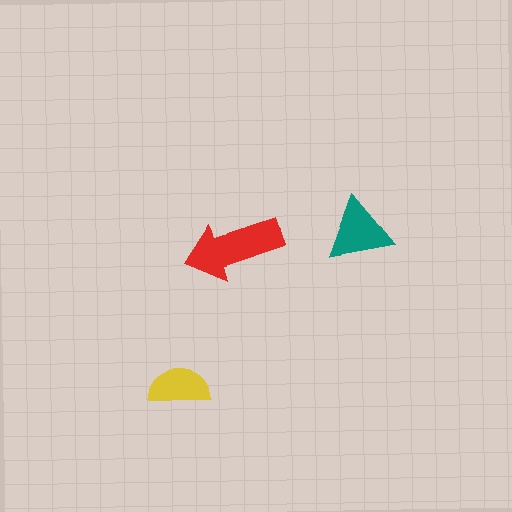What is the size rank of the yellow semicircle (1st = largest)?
3rd.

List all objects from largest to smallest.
The red arrow, the teal triangle, the yellow semicircle.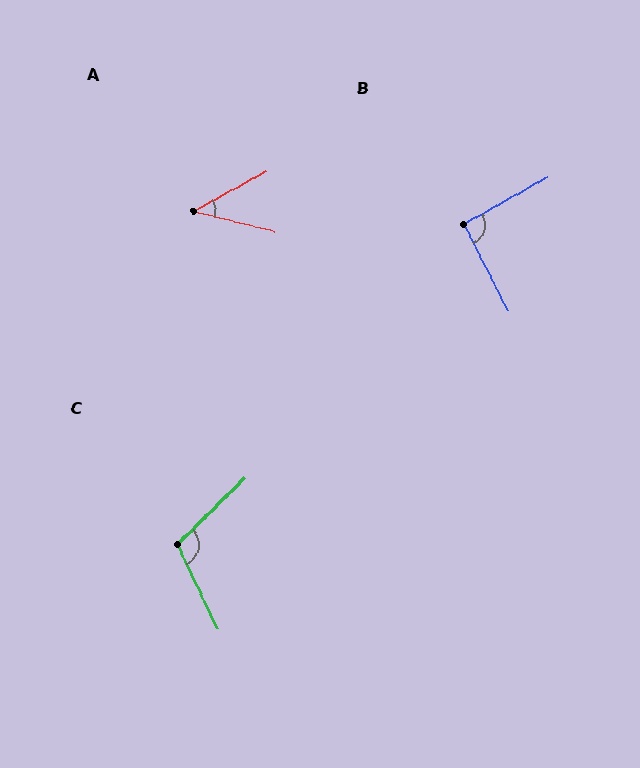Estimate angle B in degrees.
Approximately 92 degrees.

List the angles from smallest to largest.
A (43°), B (92°), C (109°).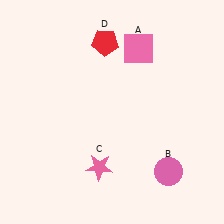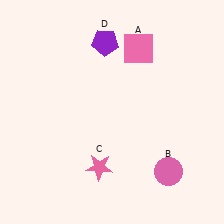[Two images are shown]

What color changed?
The pentagon (D) changed from red in Image 1 to purple in Image 2.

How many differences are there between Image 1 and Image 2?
There is 1 difference between the two images.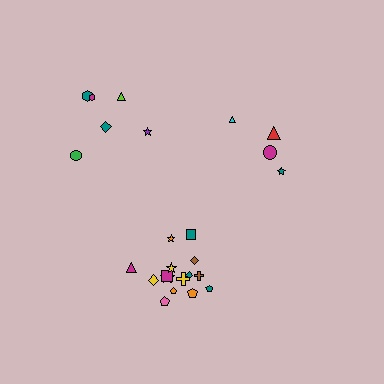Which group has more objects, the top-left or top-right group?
The top-left group.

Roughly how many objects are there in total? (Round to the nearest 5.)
Roughly 25 objects in total.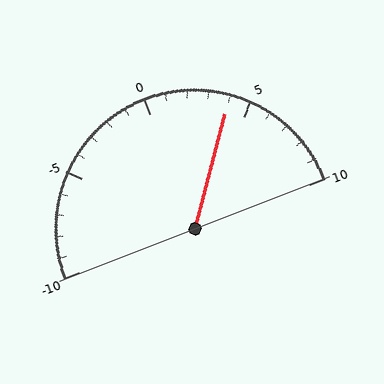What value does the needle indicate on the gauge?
The needle indicates approximately 4.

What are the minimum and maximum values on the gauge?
The gauge ranges from -10 to 10.